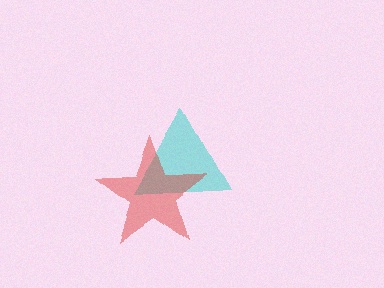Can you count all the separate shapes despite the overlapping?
Yes, there are 2 separate shapes.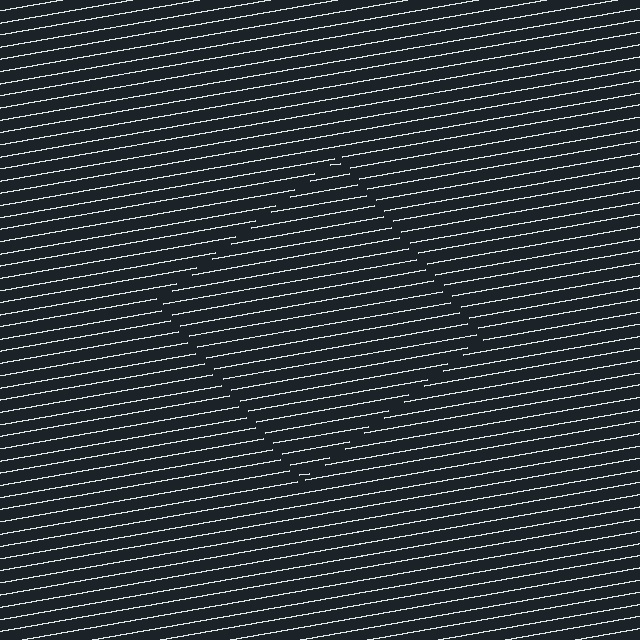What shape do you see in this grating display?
An illusory square. The interior of the shape contains the same grating, shifted by half a period — the contour is defined by the phase discontinuity where line-ends from the inner and outer gratings abut.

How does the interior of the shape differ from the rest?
The interior of the shape contains the same grating, shifted by half a period — the contour is defined by the phase discontinuity where line-ends from the inner and outer gratings abut.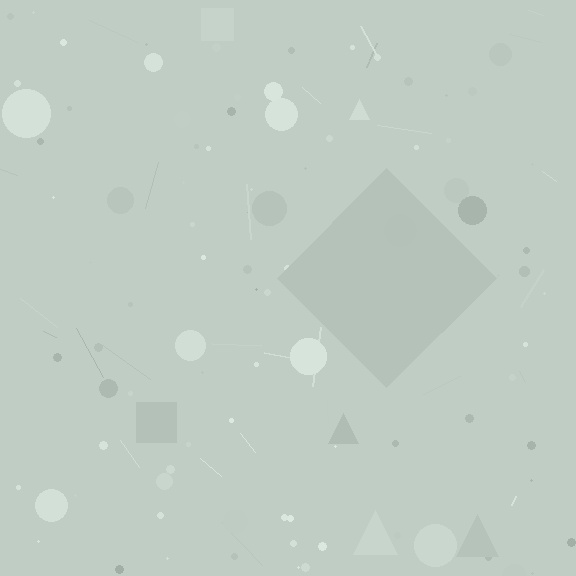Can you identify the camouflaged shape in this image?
The camouflaged shape is a diamond.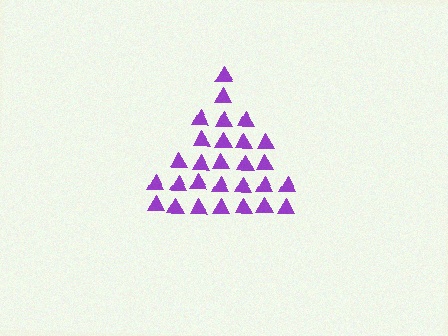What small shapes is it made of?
It is made of small triangles.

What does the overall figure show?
The overall figure shows a triangle.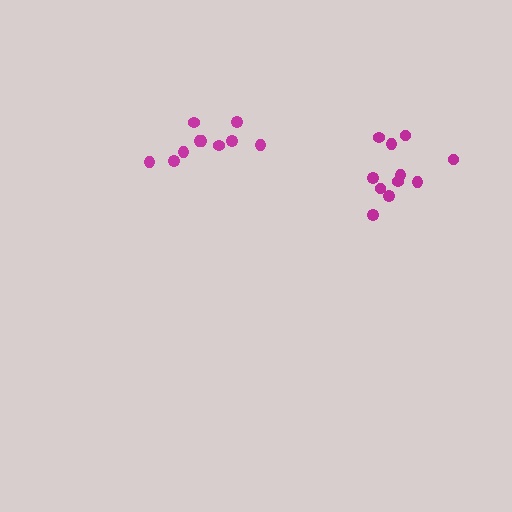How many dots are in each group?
Group 1: 10 dots, Group 2: 11 dots (21 total).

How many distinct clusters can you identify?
There are 2 distinct clusters.